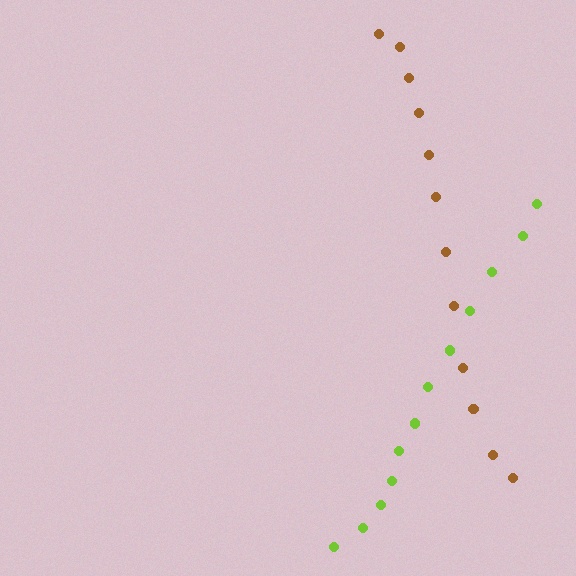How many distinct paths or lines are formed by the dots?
There are 2 distinct paths.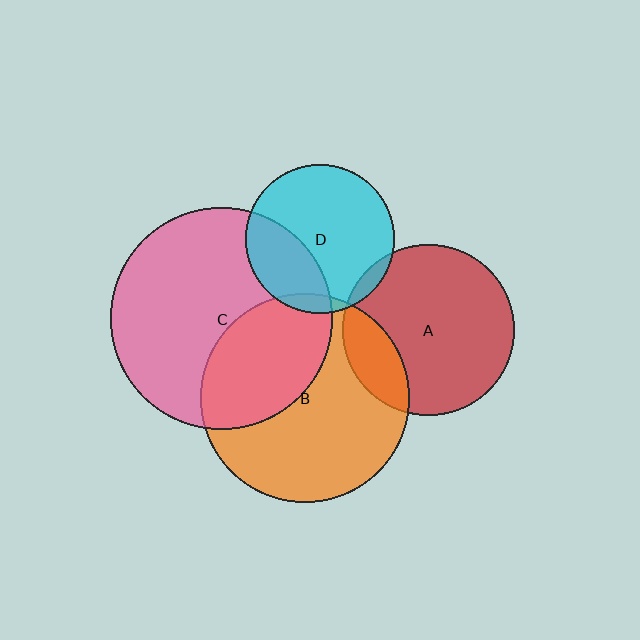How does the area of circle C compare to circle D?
Approximately 2.2 times.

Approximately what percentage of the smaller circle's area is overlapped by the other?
Approximately 5%.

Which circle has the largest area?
Circle C (pink).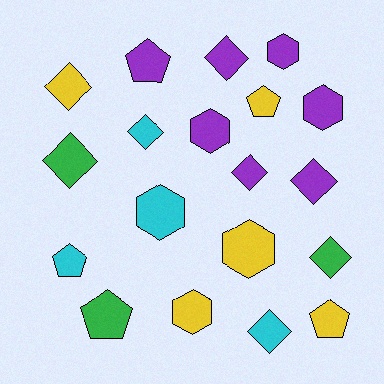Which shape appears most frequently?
Diamond, with 8 objects.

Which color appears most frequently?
Purple, with 7 objects.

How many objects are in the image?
There are 19 objects.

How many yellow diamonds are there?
There is 1 yellow diamond.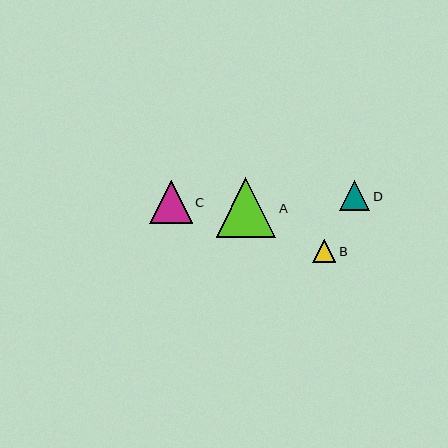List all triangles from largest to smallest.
From largest to smallest: A, C, D, B.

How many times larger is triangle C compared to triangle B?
Triangle C is approximately 1.9 times the size of triangle B.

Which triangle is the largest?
Triangle A is the largest with a size of approximately 60 pixels.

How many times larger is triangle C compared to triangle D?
Triangle C is approximately 1.4 times the size of triangle D.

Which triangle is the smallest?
Triangle B is the smallest with a size of approximately 23 pixels.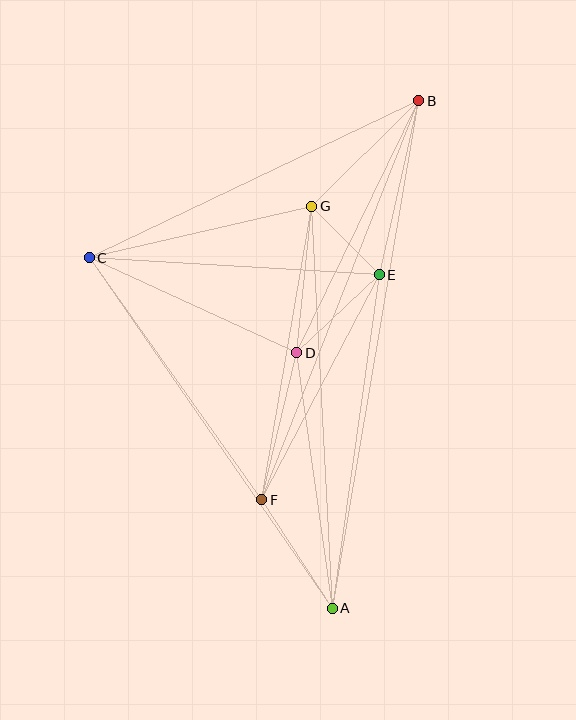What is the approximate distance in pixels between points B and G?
The distance between B and G is approximately 150 pixels.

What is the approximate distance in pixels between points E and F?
The distance between E and F is approximately 254 pixels.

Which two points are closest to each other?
Points E and G are closest to each other.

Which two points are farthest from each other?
Points A and B are farthest from each other.